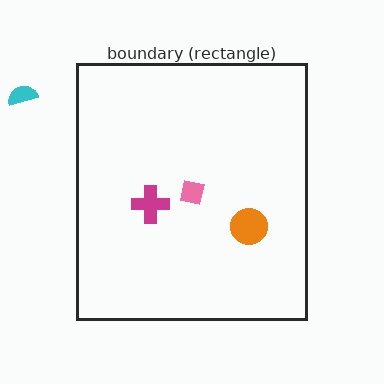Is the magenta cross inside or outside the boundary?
Inside.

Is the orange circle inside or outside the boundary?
Inside.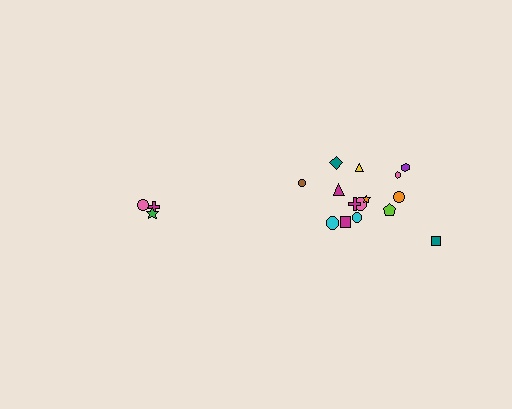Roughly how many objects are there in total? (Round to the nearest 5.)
Roughly 20 objects in total.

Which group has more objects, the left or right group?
The right group.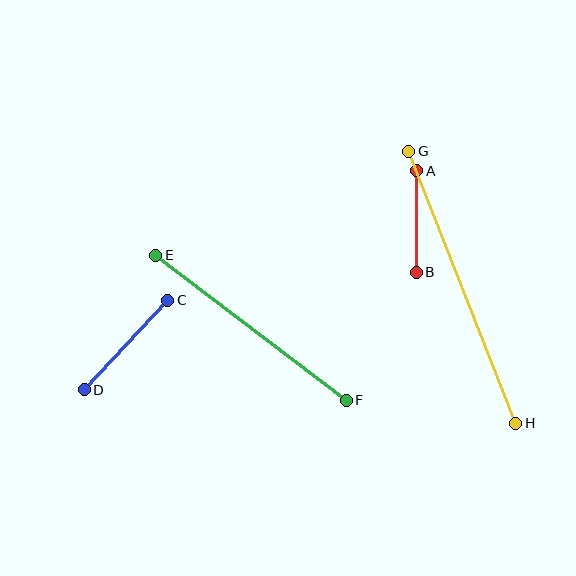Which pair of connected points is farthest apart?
Points G and H are farthest apart.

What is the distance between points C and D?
The distance is approximately 122 pixels.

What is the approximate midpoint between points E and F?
The midpoint is at approximately (251, 328) pixels.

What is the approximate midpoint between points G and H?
The midpoint is at approximately (462, 287) pixels.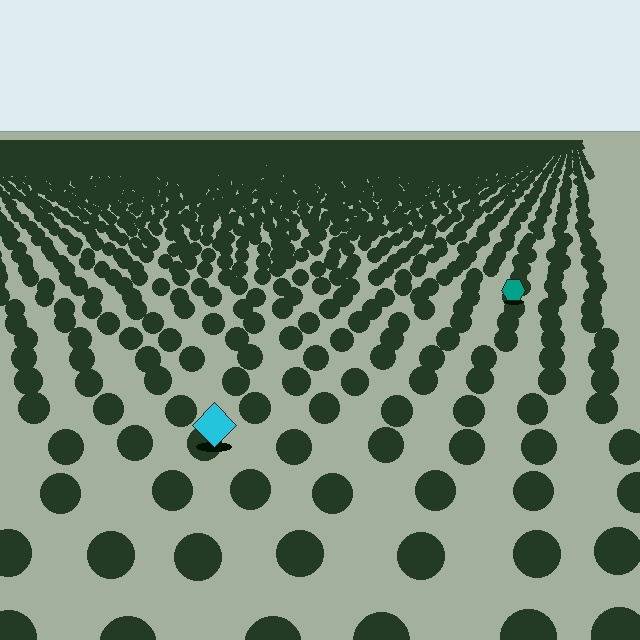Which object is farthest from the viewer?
The teal hexagon is farthest from the viewer. It appears smaller and the ground texture around it is denser.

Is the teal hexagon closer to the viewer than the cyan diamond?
No. The cyan diamond is closer — you can tell from the texture gradient: the ground texture is coarser near it.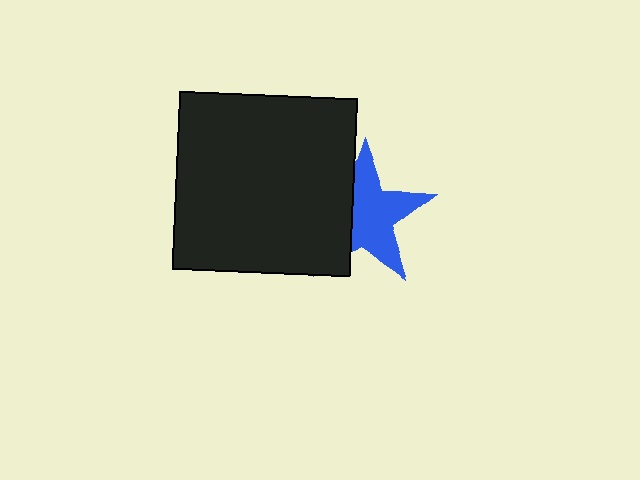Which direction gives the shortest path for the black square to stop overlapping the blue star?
Moving left gives the shortest separation.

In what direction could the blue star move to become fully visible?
The blue star could move right. That would shift it out from behind the black square entirely.